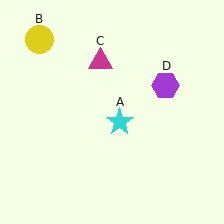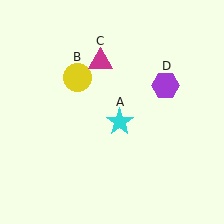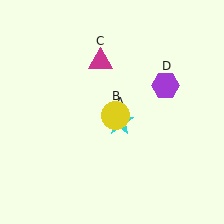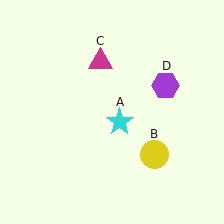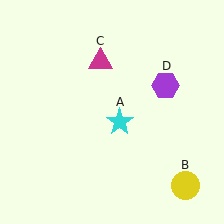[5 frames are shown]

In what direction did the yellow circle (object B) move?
The yellow circle (object B) moved down and to the right.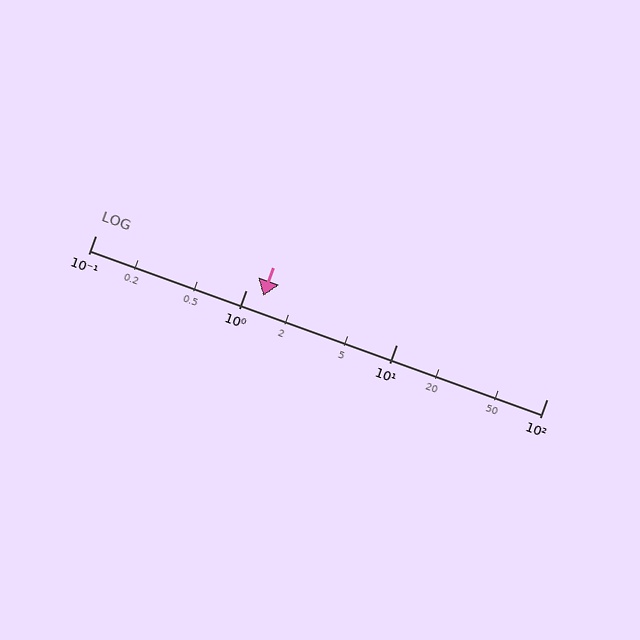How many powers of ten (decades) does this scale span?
The scale spans 3 decades, from 0.1 to 100.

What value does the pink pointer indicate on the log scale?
The pointer indicates approximately 1.3.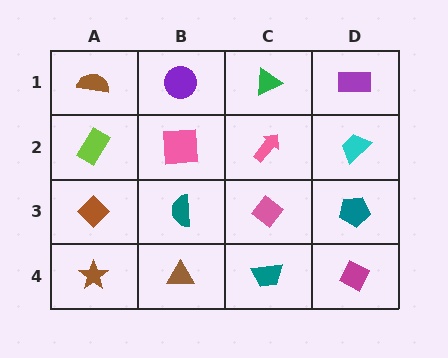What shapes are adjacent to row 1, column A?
A lime rectangle (row 2, column A), a purple circle (row 1, column B).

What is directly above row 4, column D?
A teal pentagon.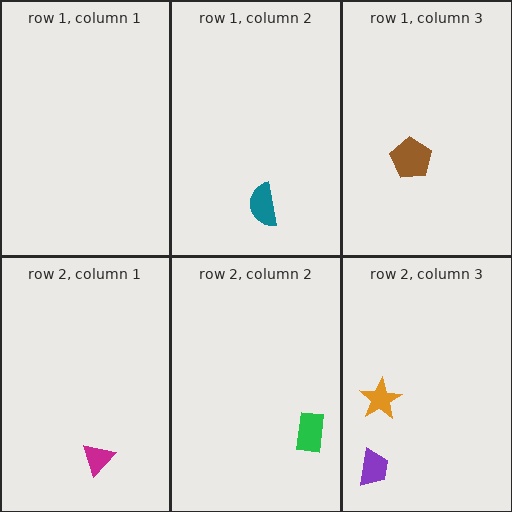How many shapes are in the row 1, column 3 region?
1.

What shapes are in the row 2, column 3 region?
The orange star, the purple trapezoid.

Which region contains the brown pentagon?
The row 1, column 3 region.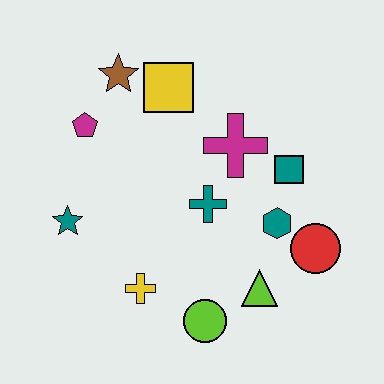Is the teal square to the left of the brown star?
No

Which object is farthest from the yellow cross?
The brown star is farthest from the yellow cross.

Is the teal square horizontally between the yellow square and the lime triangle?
No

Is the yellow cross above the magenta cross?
No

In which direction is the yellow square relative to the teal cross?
The yellow square is above the teal cross.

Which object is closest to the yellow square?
The brown star is closest to the yellow square.